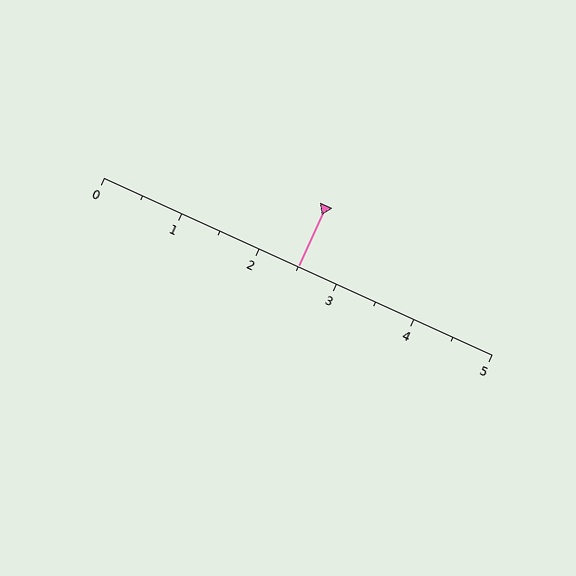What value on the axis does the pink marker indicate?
The marker indicates approximately 2.5.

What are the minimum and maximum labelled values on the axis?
The axis runs from 0 to 5.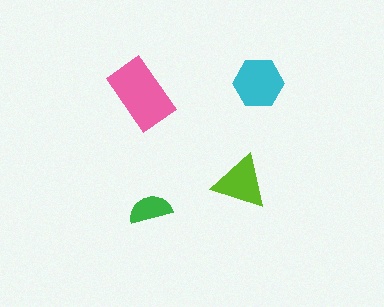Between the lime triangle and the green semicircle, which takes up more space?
The lime triangle.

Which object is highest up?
The cyan hexagon is topmost.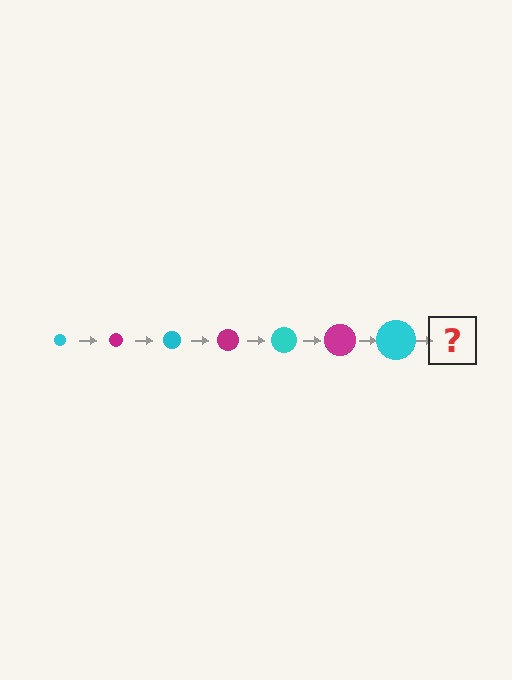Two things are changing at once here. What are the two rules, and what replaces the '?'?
The two rules are that the circle grows larger each step and the color cycles through cyan and magenta. The '?' should be a magenta circle, larger than the previous one.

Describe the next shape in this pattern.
It should be a magenta circle, larger than the previous one.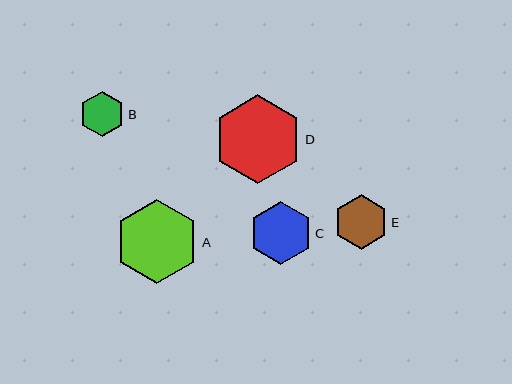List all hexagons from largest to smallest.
From largest to smallest: D, A, C, E, B.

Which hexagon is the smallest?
Hexagon B is the smallest with a size of approximately 45 pixels.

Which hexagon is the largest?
Hexagon D is the largest with a size of approximately 89 pixels.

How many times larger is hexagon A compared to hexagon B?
Hexagon A is approximately 1.9 times the size of hexagon B.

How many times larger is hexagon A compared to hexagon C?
Hexagon A is approximately 1.3 times the size of hexagon C.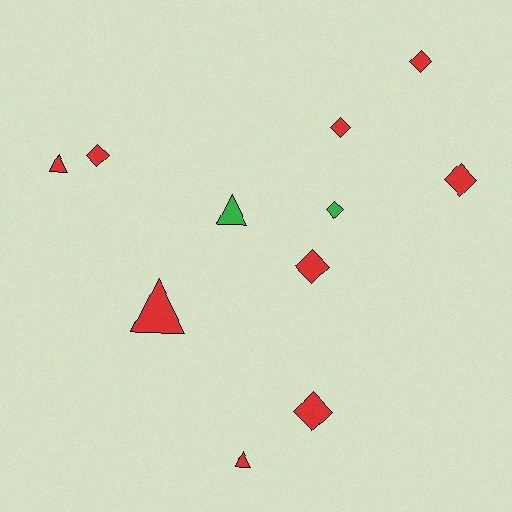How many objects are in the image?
There are 11 objects.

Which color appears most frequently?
Red, with 9 objects.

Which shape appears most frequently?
Diamond, with 7 objects.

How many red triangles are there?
There are 3 red triangles.